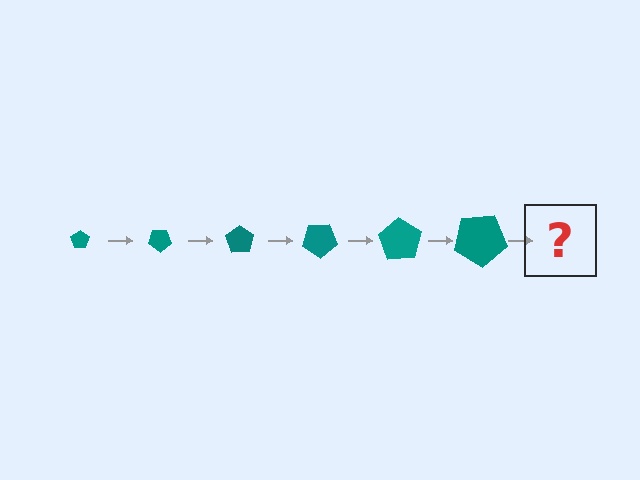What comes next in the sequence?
The next element should be a pentagon, larger than the previous one and rotated 210 degrees from the start.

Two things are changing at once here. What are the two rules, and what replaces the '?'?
The two rules are that the pentagon grows larger each step and it rotates 35 degrees each step. The '?' should be a pentagon, larger than the previous one and rotated 210 degrees from the start.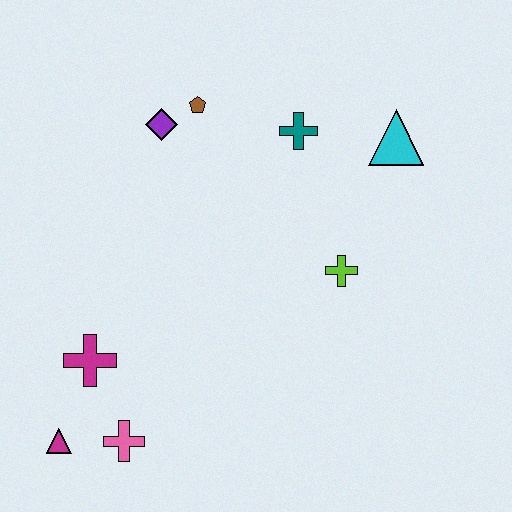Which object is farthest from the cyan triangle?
The magenta triangle is farthest from the cyan triangle.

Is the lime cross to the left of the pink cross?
No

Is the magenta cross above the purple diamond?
No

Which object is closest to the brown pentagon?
The purple diamond is closest to the brown pentagon.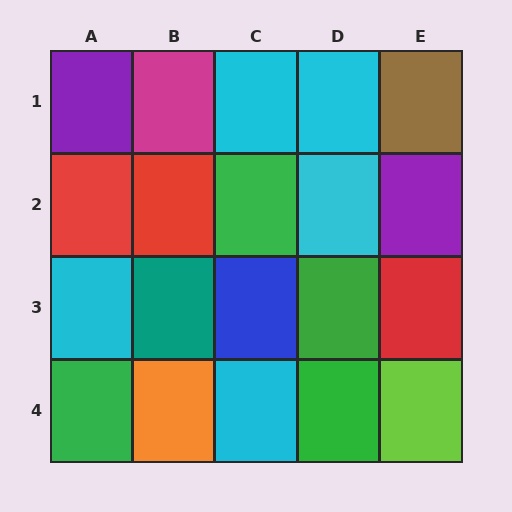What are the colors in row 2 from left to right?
Red, red, green, cyan, purple.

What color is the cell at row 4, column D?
Green.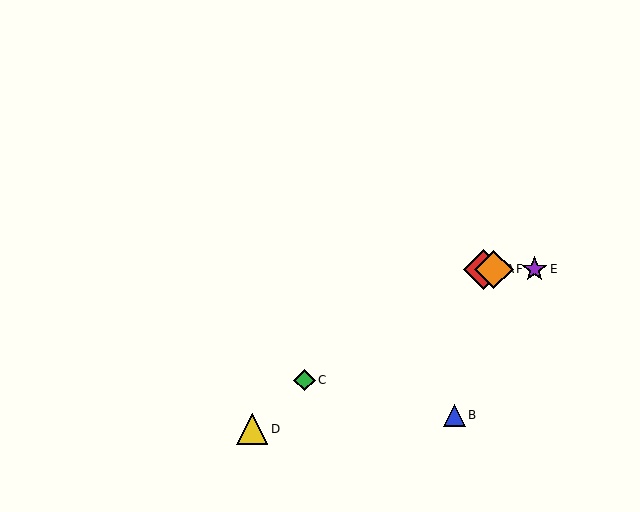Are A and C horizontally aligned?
No, A is at y≈269 and C is at y≈380.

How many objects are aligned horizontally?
3 objects (A, E, F) are aligned horizontally.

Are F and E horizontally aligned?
Yes, both are at y≈269.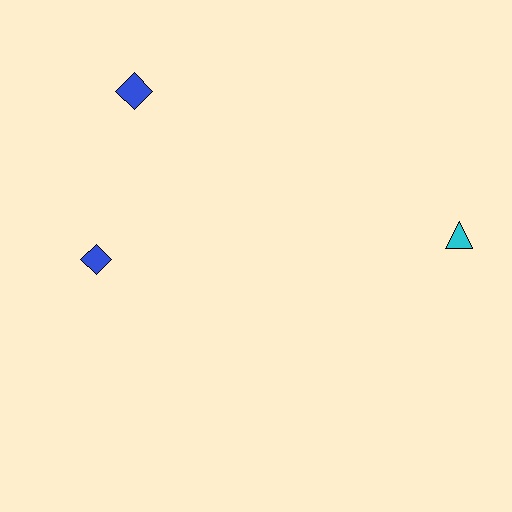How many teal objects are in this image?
There are no teal objects.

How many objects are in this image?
There are 3 objects.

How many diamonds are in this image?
There are 2 diamonds.